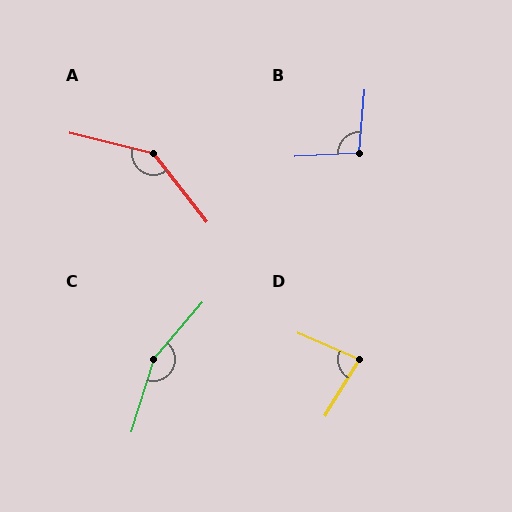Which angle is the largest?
C, at approximately 156 degrees.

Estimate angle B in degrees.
Approximately 98 degrees.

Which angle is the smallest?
D, at approximately 82 degrees.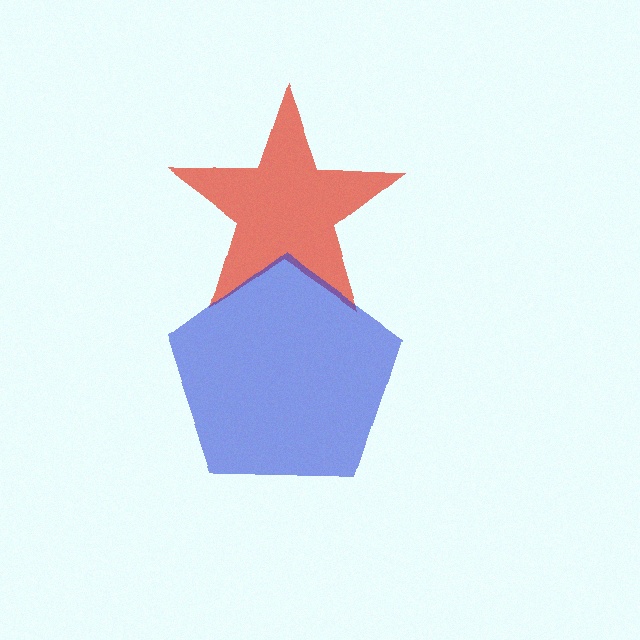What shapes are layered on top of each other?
The layered shapes are: a red star, a blue pentagon.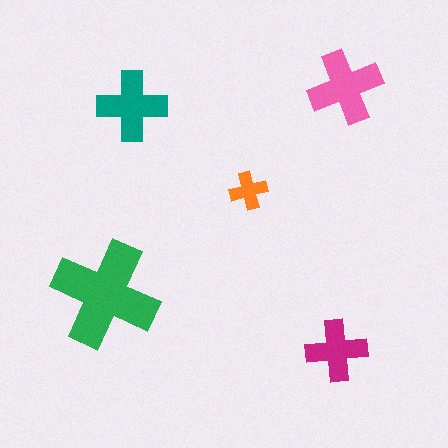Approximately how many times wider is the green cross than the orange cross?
About 3 times wider.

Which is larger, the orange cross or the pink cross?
The pink one.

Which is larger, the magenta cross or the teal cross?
The teal one.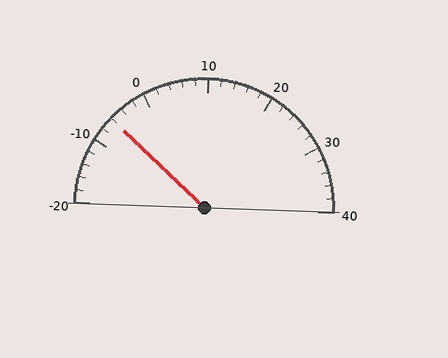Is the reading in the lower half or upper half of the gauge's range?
The reading is in the lower half of the range (-20 to 40).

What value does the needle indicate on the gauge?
The needle indicates approximately -6.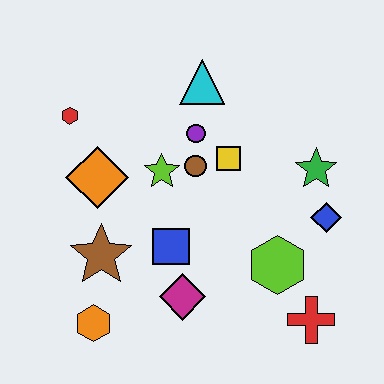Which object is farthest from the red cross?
The red hexagon is farthest from the red cross.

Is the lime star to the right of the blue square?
No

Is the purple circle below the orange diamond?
No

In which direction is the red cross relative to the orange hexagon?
The red cross is to the right of the orange hexagon.